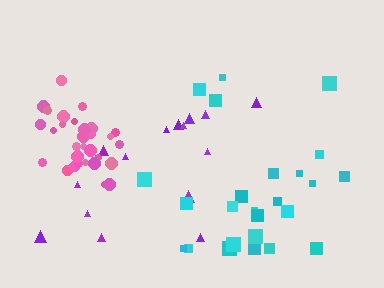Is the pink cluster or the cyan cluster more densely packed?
Pink.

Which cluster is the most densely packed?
Pink.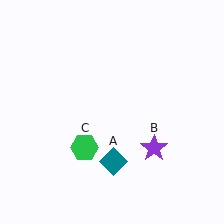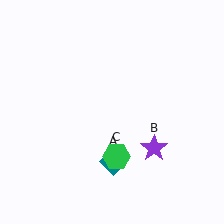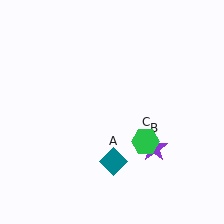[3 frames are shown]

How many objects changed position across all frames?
1 object changed position: green hexagon (object C).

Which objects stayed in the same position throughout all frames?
Teal diamond (object A) and purple star (object B) remained stationary.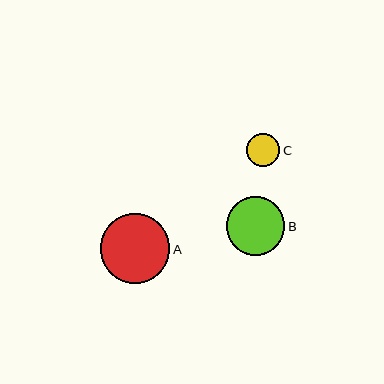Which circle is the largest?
Circle A is the largest with a size of approximately 69 pixels.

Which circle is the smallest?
Circle C is the smallest with a size of approximately 33 pixels.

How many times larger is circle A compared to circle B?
Circle A is approximately 1.2 times the size of circle B.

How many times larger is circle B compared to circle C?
Circle B is approximately 1.8 times the size of circle C.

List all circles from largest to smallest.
From largest to smallest: A, B, C.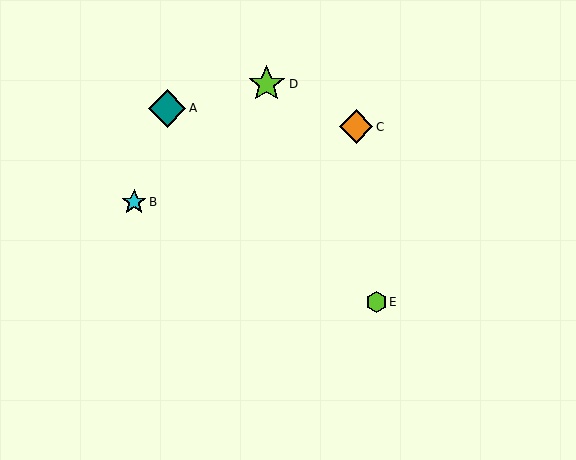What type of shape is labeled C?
Shape C is an orange diamond.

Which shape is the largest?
The lime star (labeled D) is the largest.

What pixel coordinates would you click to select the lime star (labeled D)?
Click at (267, 84) to select the lime star D.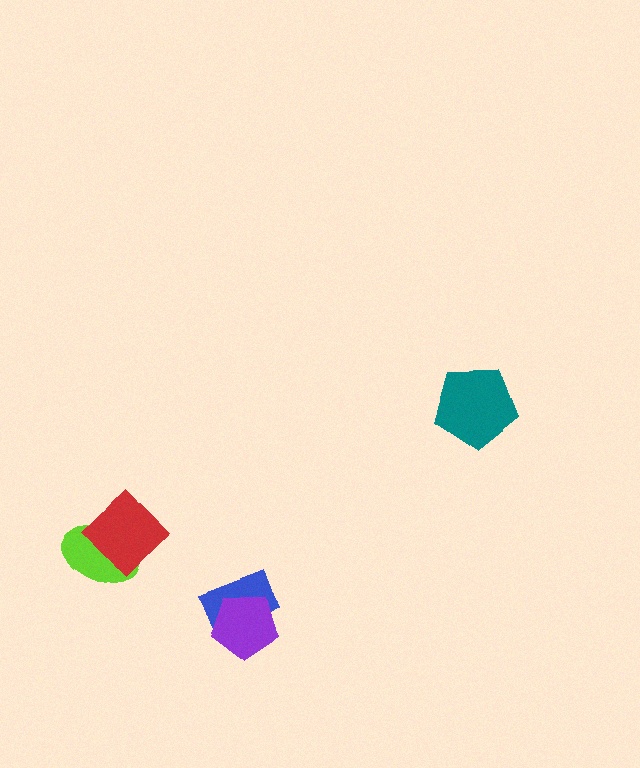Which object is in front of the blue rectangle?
The purple pentagon is in front of the blue rectangle.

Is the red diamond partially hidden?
No, no other shape covers it.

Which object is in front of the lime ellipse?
The red diamond is in front of the lime ellipse.